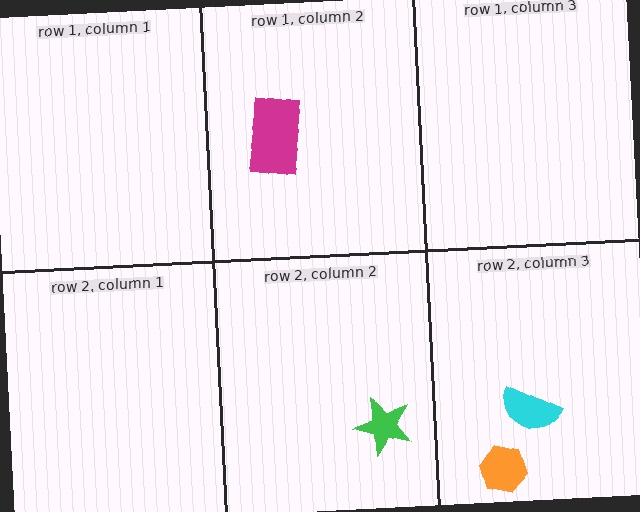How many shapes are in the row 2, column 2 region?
1.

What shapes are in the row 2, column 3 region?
The cyan semicircle, the orange hexagon.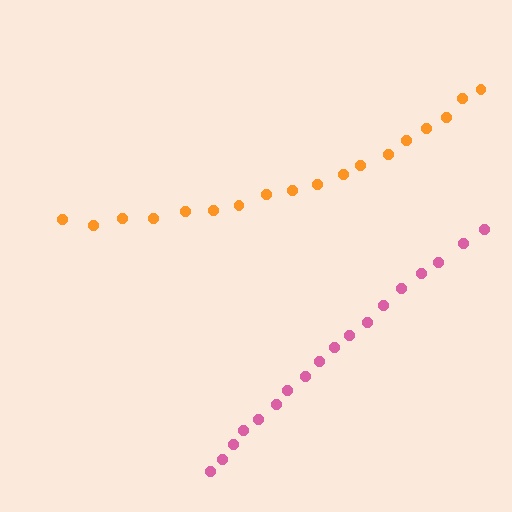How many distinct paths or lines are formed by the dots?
There are 2 distinct paths.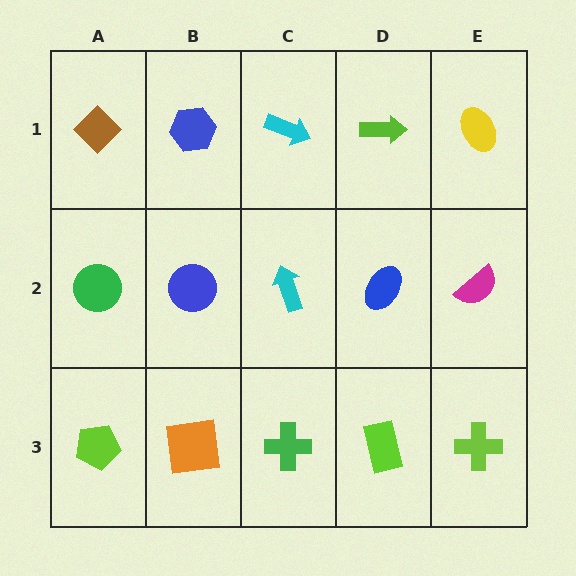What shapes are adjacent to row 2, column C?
A cyan arrow (row 1, column C), a green cross (row 3, column C), a blue circle (row 2, column B), a blue ellipse (row 2, column D).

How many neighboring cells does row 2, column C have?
4.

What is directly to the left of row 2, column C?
A blue circle.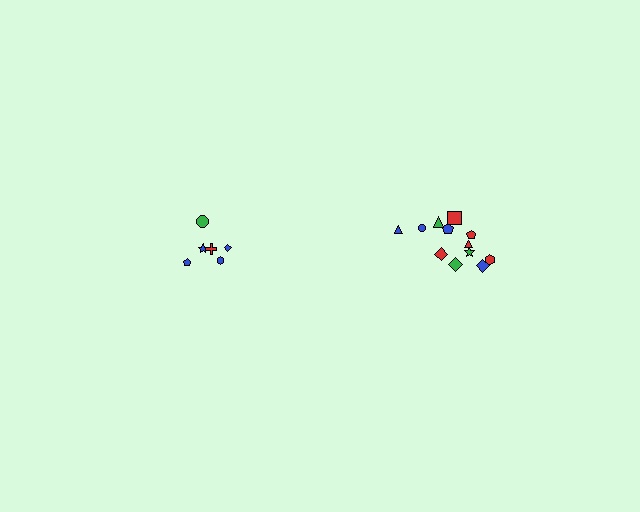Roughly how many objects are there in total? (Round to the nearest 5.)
Roughly 20 objects in total.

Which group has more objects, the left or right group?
The right group.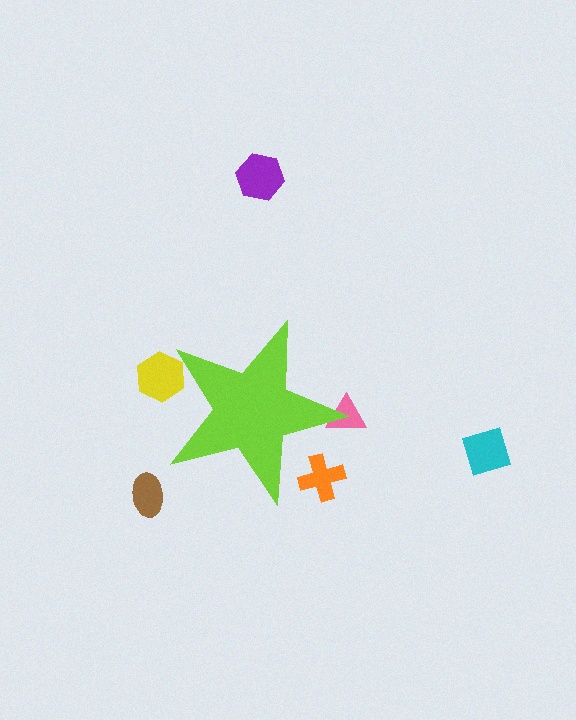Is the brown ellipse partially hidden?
No, the brown ellipse is fully visible.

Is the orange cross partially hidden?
Yes, the orange cross is partially hidden behind the lime star.